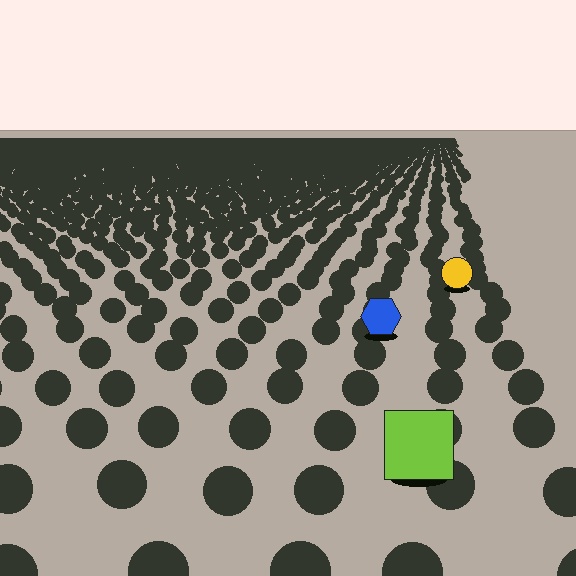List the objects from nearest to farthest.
From nearest to farthest: the lime square, the blue hexagon, the yellow circle.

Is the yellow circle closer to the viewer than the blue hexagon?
No. The blue hexagon is closer — you can tell from the texture gradient: the ground texture is coarser near it.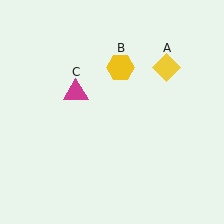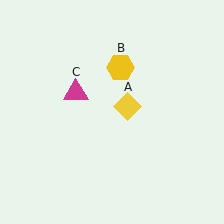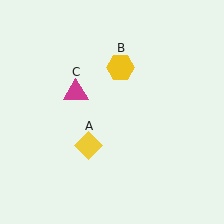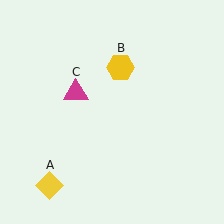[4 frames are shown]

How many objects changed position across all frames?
1 object changed position: yellow diamond (object A).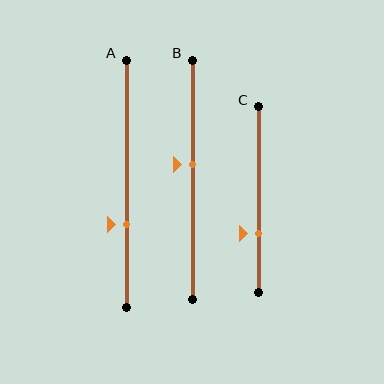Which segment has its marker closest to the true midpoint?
Segment B has its marker closest to the true midpoint.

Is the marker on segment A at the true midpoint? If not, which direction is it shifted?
No, the marker on segment A is shifted downward by about 16% of the segment length.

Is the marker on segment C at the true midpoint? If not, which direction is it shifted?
No, the marker on segment C is shifted downward by about 19% of the segment length.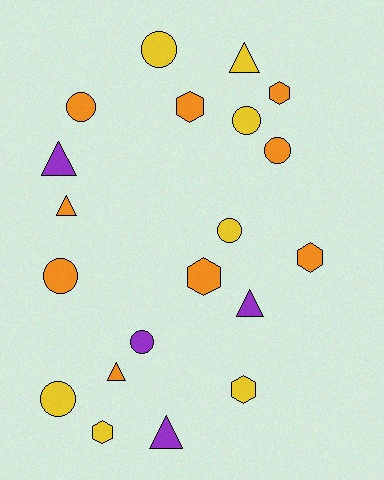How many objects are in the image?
There are 20 objects.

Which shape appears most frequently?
Circle, with 8 objects.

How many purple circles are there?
There is 1 purple circle.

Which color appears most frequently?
Orange, with 9 objects.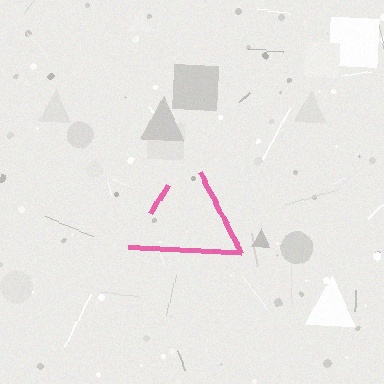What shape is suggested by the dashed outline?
The dashed outline suggests a triangle.